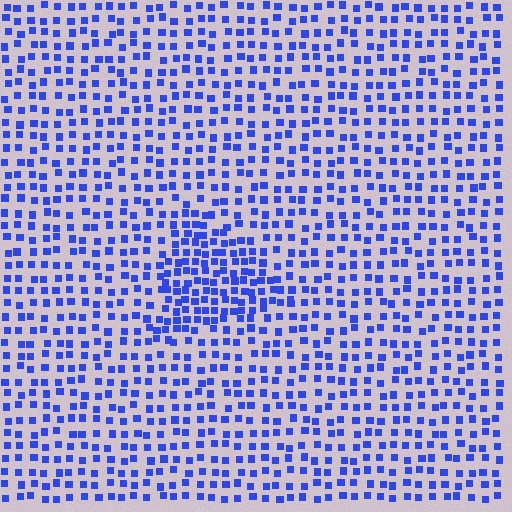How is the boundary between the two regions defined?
The boundary is defined by a change in element density (approximately 1.8x ratio). All elements are the same color, size, and shape.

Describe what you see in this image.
The image contains small blue elements arranged at two different densities. A triangle-shaped region is visible where the elements are more densely packed than the surrounding area.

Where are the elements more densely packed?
The elements are more densely packed inside the triangle boundary.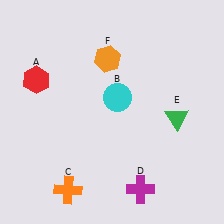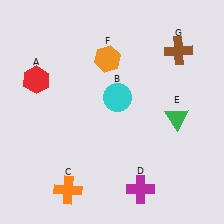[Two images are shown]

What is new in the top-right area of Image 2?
A brown cross (G) was added in the top-right area of Image 2.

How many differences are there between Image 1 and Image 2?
There is 1 difference between the two images.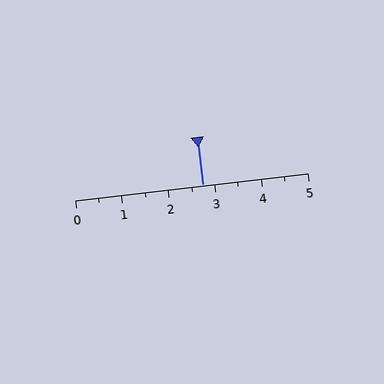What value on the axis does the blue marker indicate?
The marker indicates approximately 2.8.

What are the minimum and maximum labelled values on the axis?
The axis runs from 0 to 5.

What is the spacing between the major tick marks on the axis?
The major ticks are spaced 1 apart.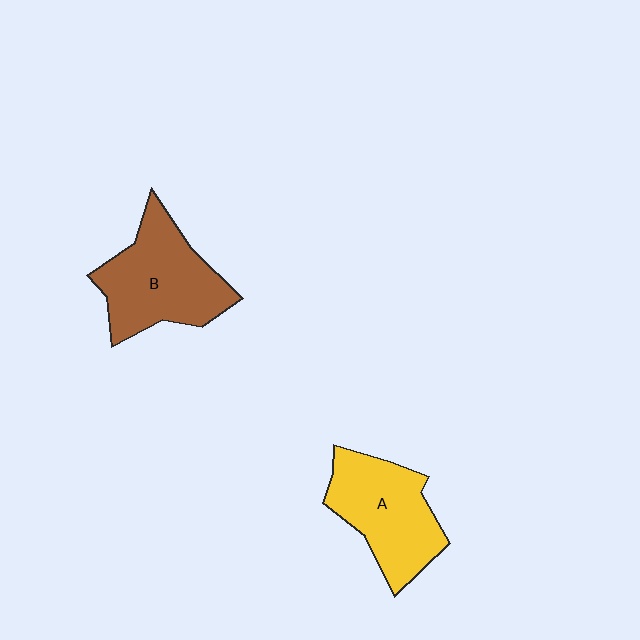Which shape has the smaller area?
Shape A (yellow).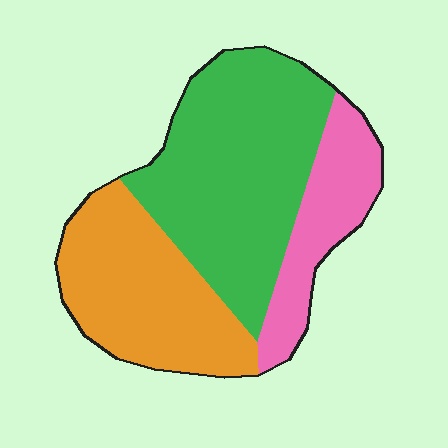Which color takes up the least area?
Pink, at roughly 20%.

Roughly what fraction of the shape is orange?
Orange covers about 35% of the shape.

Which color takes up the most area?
Green, at roughly 50%.